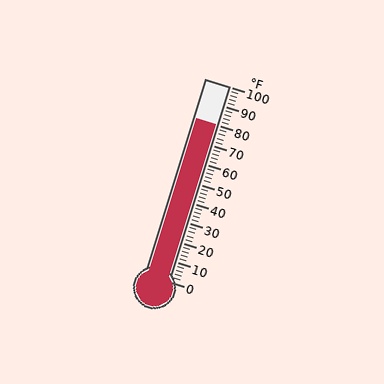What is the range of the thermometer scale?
The thermometer scale ranges from 0°F to 100°F.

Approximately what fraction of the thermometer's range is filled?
The thermometer is filled to approximately 80% of its range.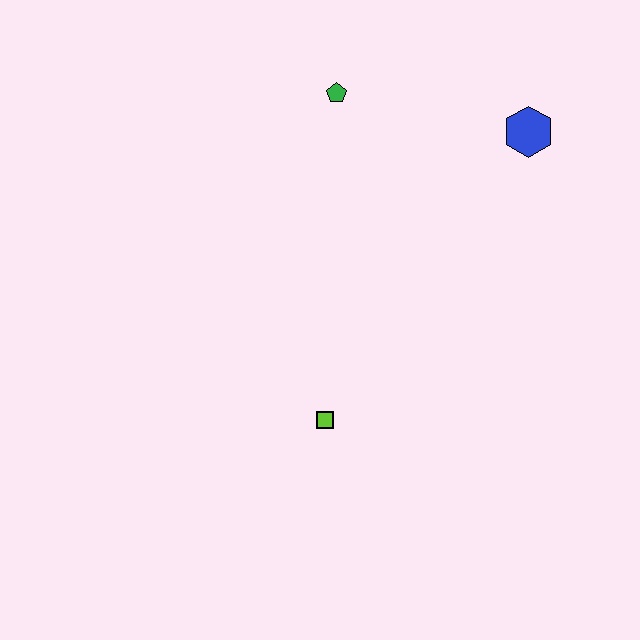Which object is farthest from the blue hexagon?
The lime square is farthest from the blue hexagon.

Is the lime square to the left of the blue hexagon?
Yes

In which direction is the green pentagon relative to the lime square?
The green pentagon is above the lime square.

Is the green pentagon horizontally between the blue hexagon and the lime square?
Yes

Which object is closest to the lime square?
The green pentagon is closest to the lime square.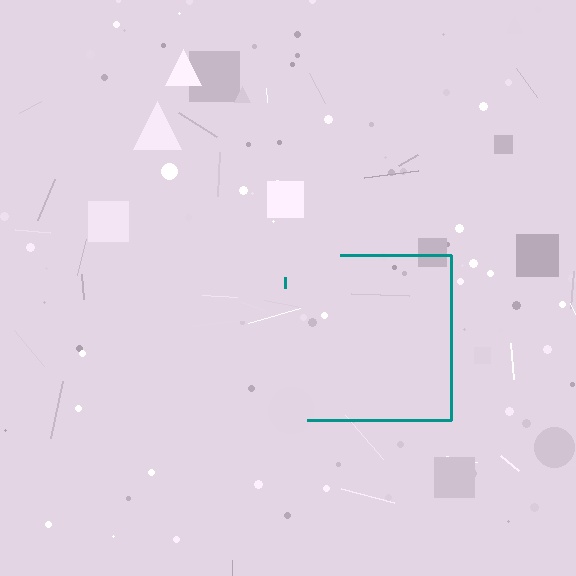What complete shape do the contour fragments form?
The contour fragments form a square.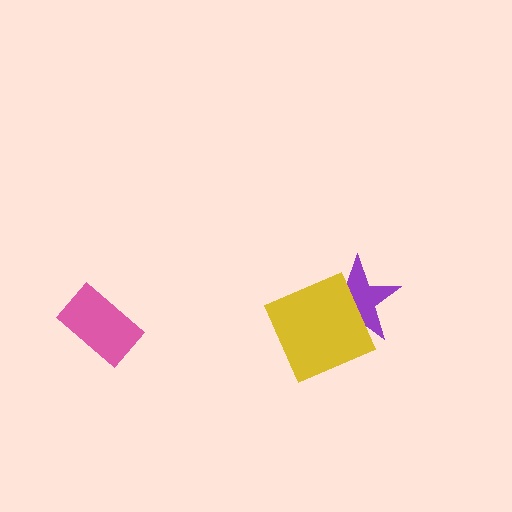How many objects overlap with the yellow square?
1 object overlaps with the yellow square.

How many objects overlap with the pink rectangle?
0 objects overlap with the pink rectangle.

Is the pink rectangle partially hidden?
No, no other shape covers it.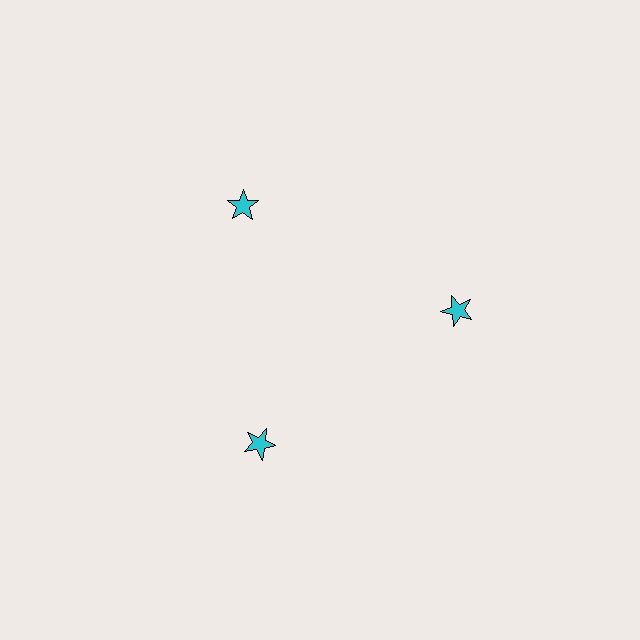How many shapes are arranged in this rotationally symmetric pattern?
There are 3 shapes, arranged in 3 groups of 1.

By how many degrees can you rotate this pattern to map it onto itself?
The pattern maps onto itself every 120 degrees of rotation.